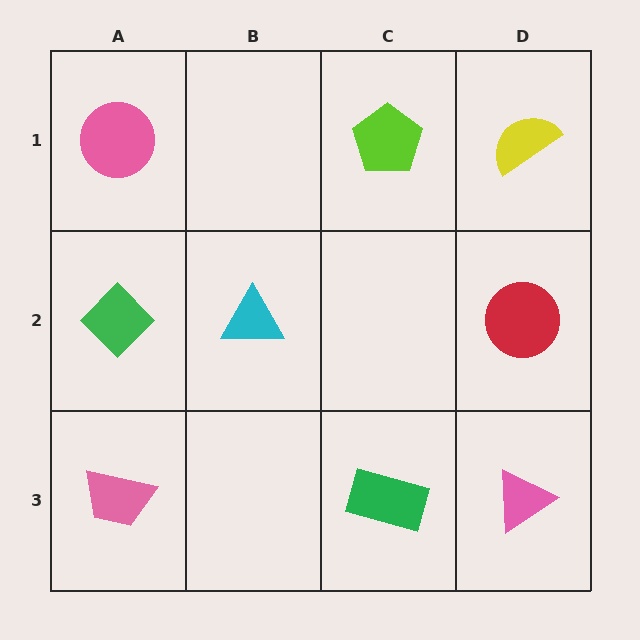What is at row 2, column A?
A green diamond.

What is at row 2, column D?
A red circle.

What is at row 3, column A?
A pink trapezoid.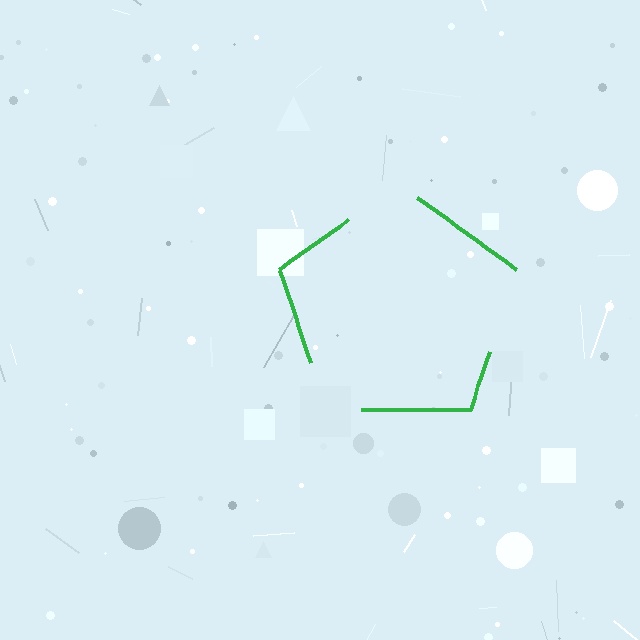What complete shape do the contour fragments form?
The contour fragments form a pentagon.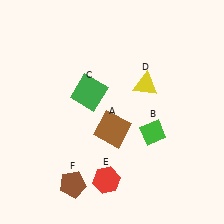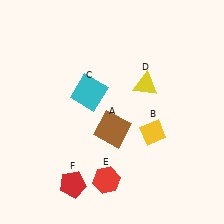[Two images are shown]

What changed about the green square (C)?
In Image 1, C is green. In Image 2, it changed to cyan.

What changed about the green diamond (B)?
In Image 1, B is green. In Image 2, it changed to yellow.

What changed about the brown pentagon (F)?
In Image 1, F is brown. In Image 2, it changed to red.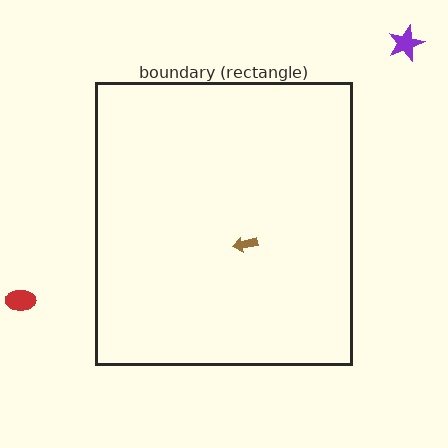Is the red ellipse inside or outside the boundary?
Outside.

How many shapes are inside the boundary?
1 inside, 2 outside.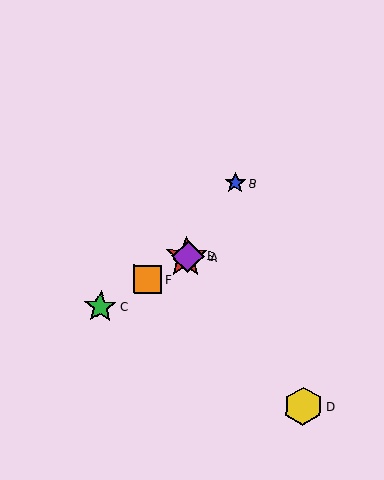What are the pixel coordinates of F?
Object F is at (147, 280).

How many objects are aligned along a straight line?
4 objects (A, C, E, F) are aligned along a straight line.